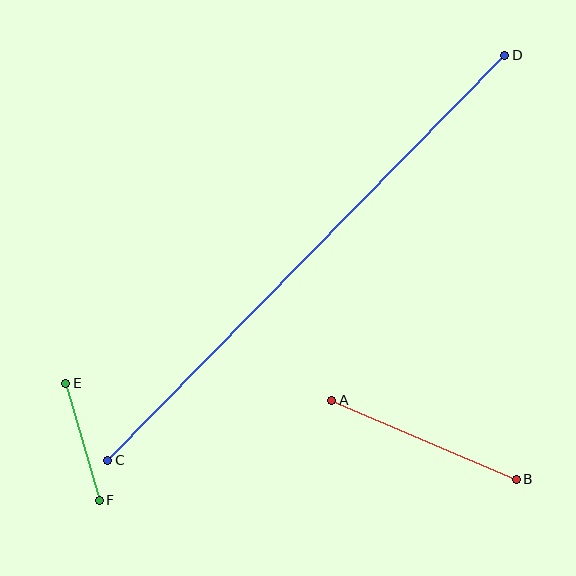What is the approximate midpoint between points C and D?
The midpoint is at approximately (306, 258) pixels.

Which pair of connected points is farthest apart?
Points C and D are farthest apart.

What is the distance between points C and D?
The distance is approximately 567 pixels.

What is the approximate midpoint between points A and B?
The midpoint is at approximately (424, 440) pixels.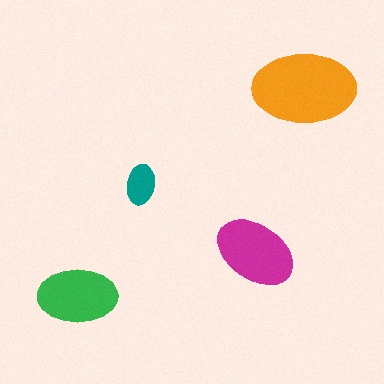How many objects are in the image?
There are 4 objects in the image.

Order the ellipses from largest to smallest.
the orange one, the magenta one, the green one, the teal one.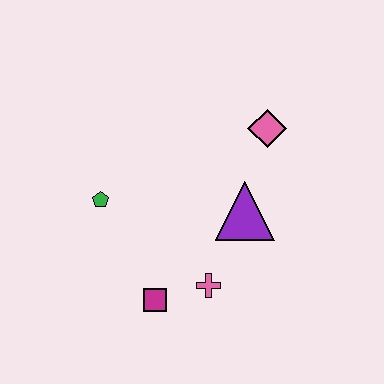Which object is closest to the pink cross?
The magenta square is closest to the pink cross.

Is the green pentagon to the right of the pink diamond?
No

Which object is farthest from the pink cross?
The pink diamond is farthest from the pink cross.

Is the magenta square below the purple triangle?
Yes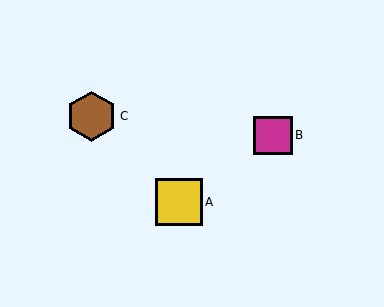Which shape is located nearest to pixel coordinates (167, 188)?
The yellow square (labeled A) at (179, 202) is nearest to that location.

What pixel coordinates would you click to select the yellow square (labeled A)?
Click at (179, 202) to select the yellow square A.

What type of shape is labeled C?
Shape C is a brown hexagon.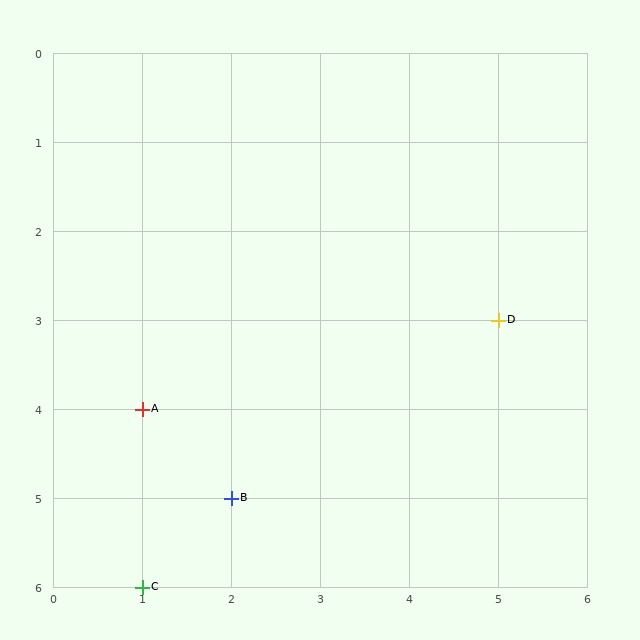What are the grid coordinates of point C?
Point C is at grid coordinates (1, 6).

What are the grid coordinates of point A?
Point A is at grid coordinates (1, 4).